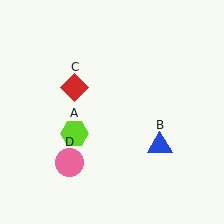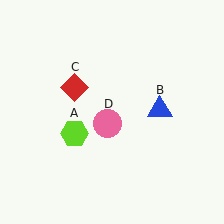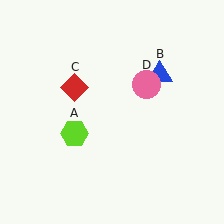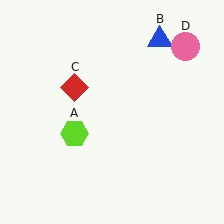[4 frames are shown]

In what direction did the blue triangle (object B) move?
The blue triangle (object B) moved up.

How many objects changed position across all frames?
2 objects changed position: blue triangle (object B), pink circle (object D).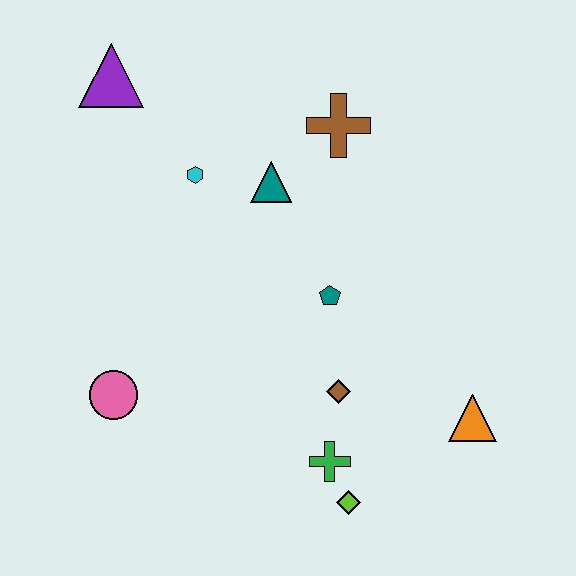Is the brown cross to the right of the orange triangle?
No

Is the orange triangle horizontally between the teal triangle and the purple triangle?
No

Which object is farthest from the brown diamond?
The purple triangle is farthest from the brown diamond.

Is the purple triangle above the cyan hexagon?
Yes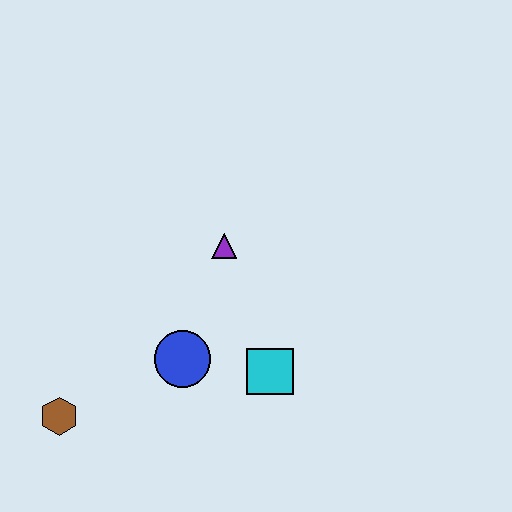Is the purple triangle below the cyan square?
No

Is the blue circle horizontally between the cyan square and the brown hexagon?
Yes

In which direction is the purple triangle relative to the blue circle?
The purple triangle is above the blue circle.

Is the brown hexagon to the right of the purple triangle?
No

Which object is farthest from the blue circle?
The brown hexagon is farthest from the blue circle.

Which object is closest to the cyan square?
The blue circle is closest to the cyan square.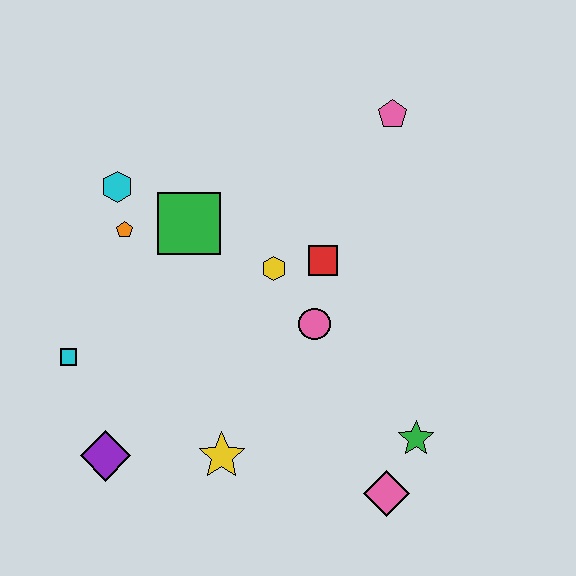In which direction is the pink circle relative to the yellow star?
The pink circle is above the yellow star.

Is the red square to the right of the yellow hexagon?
Yes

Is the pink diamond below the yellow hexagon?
Yes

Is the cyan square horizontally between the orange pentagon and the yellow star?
No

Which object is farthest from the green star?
The cyan hexagon is farthest from the green star.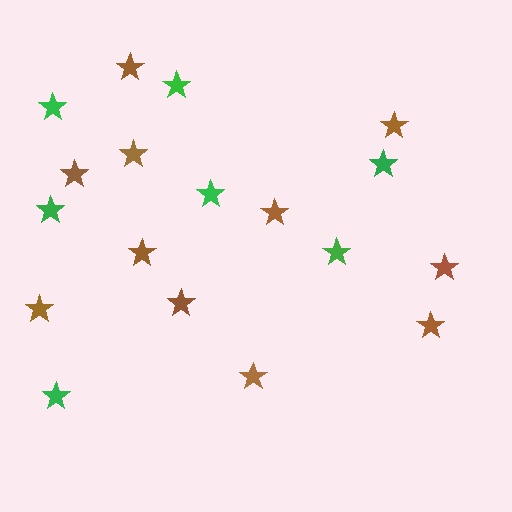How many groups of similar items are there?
There are 2 groups: one group of green stars (7) and one group of brown stars (11).